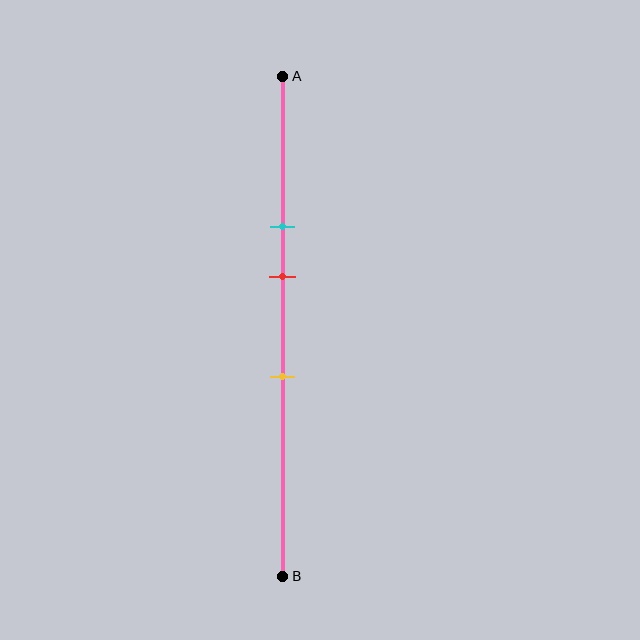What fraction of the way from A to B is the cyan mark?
The cyan mark is approximately 30% (0.3) of the way from A to B.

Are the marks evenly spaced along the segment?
Yes, the marks are approximately evenly spaced.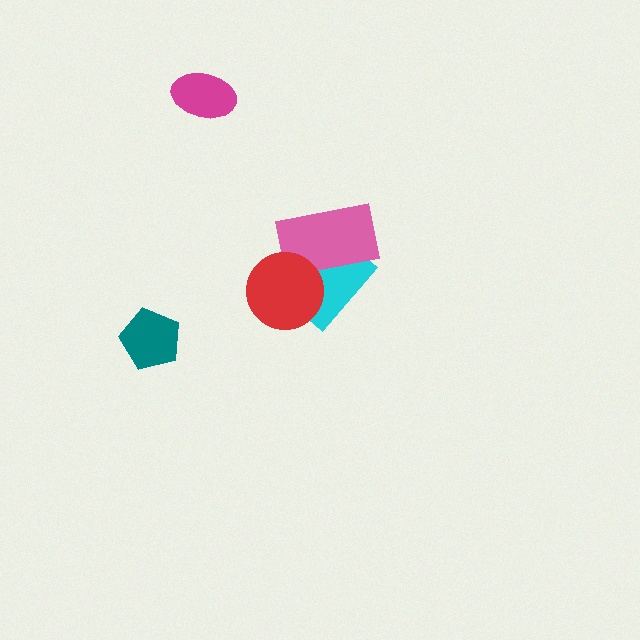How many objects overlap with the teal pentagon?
0 objects overlap with the teal pentagon.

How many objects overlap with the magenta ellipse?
0 objects overlap with the magenta ellipse.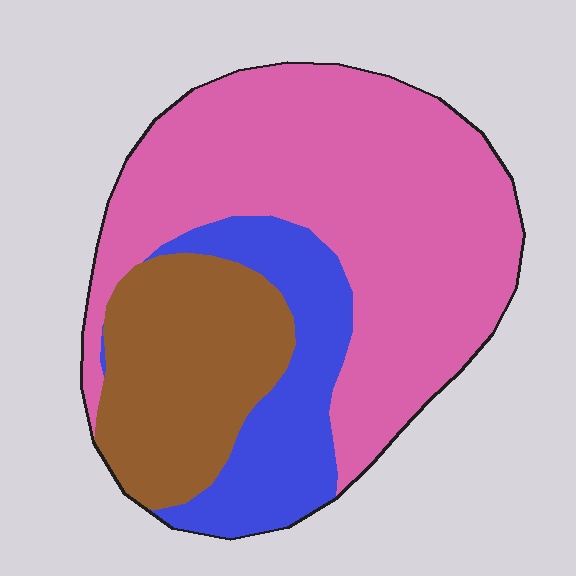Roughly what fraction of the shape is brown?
Brown covers around 25% of the shape.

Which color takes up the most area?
Pink, at roughly 55%.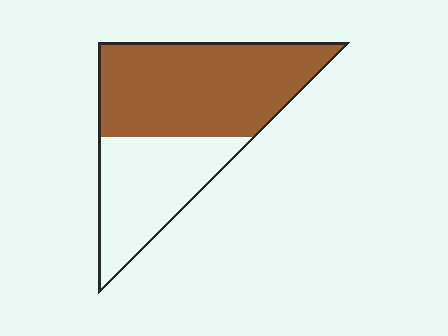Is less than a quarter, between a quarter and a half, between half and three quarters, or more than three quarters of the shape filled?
Between half and three quarters.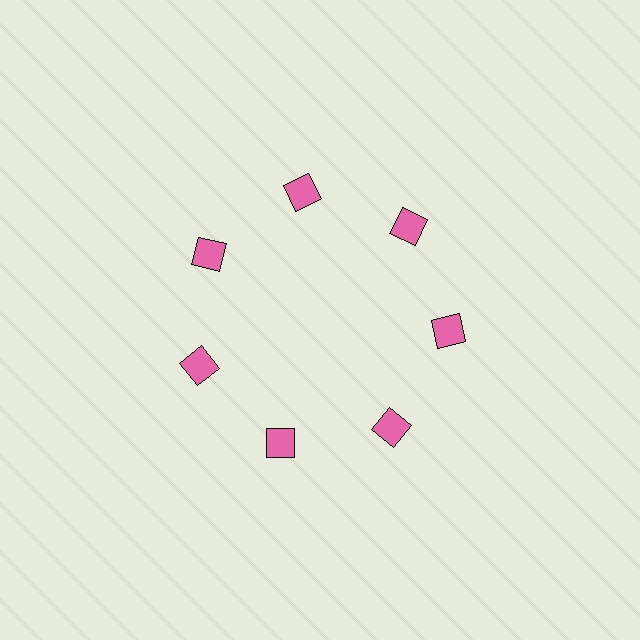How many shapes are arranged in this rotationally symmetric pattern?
There are 7 shapes, arranged in 7 groups of 1.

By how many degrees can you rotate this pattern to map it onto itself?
The pattern maps onto itself every 51 degrees of rotation.